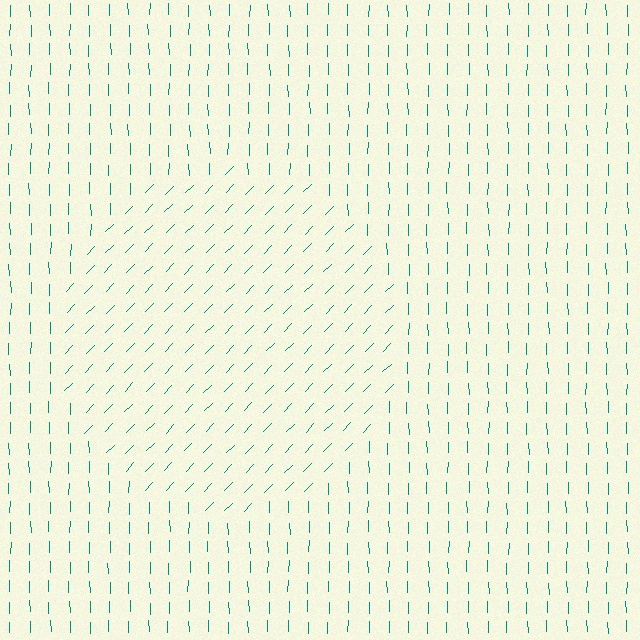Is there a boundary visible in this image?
Yes, there is a texture boundary formed by a change in line orientation.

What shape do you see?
I see a circle.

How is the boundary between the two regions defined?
The boundary is defined purely by a change in line orientation (approximately 45 degrees difference). All lines are the same color and thickness.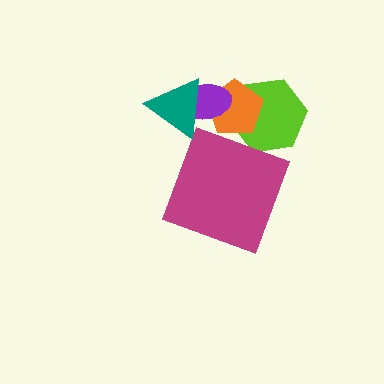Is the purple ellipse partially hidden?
Yes, it is partially covered by another shape.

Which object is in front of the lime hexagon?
The orange pentagon is in front of the lime hexagon.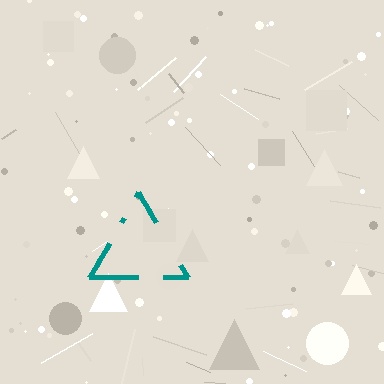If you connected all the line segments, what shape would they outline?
They would outline a triangle.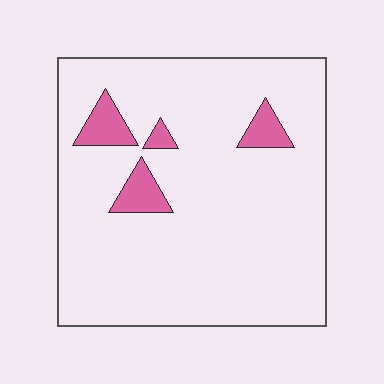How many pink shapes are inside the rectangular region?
4.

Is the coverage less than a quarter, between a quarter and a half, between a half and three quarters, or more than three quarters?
Less than a quarter.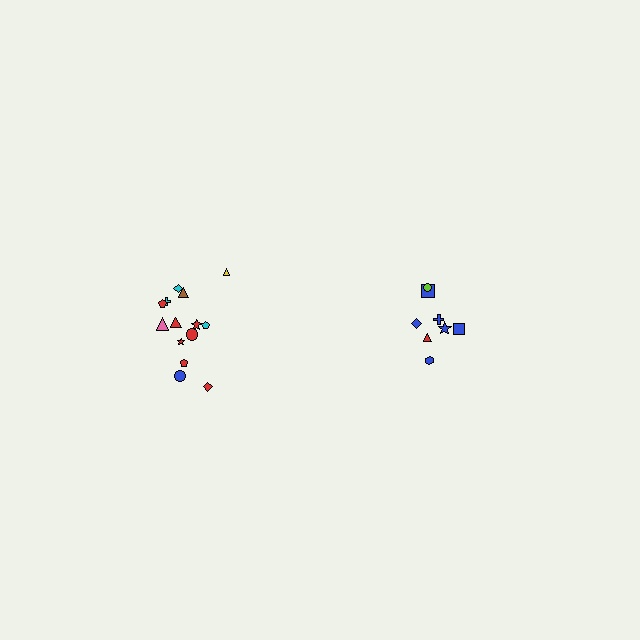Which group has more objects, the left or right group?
The left group.